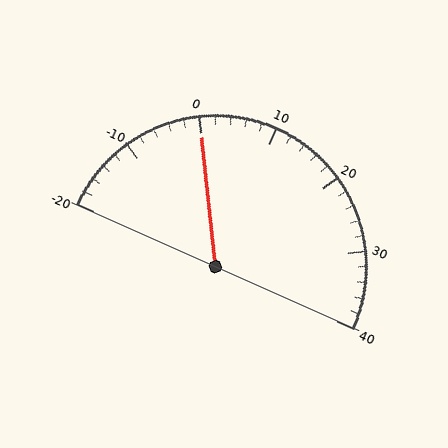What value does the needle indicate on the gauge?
The needle indicates approximately 0.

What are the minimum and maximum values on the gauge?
The gauge ranges from -20 to 40.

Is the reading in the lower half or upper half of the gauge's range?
The reading is in the lower half of the range (-20 to 40).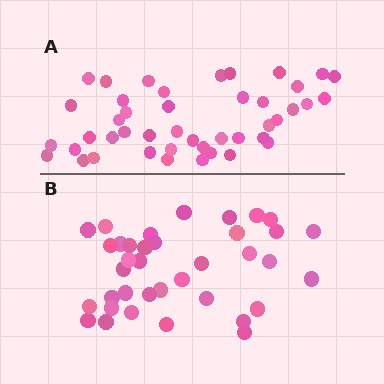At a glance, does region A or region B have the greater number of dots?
Region A (the top region) has more dots.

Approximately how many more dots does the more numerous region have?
Region A has roughly 8 or so more dots than region B.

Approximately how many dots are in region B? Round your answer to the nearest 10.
About 40 dots. (The exact count is 37, which rounds to 40.)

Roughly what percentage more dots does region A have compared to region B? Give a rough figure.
About 20% more.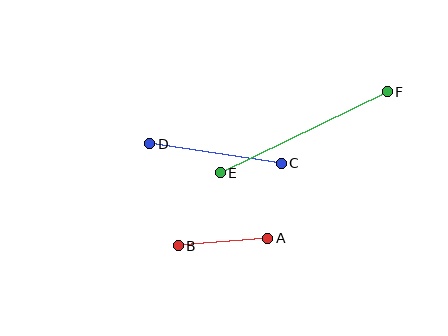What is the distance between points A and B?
The distance is approximately 90 pixels.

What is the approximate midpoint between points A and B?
The midpoint is at approximately (223, 242) pixels.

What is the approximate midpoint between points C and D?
The midpoint is at approximately (215, 154) pixels.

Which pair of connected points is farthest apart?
Points E and F are farthest apart.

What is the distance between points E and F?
The distance is approximately 185 pixels.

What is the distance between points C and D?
The distance is approximately 133 pixels.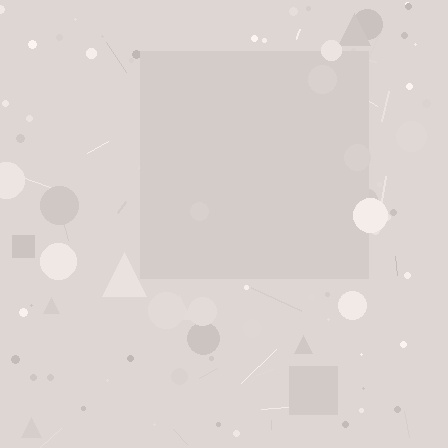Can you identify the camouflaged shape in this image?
The camouflaged shape is a square.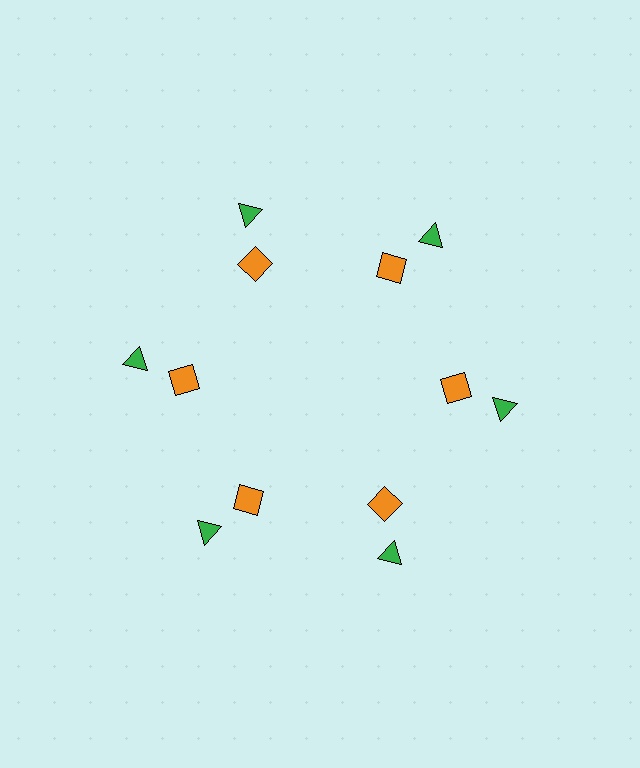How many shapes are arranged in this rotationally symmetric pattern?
There are 12 shapes, arranged in 6 groups of 2.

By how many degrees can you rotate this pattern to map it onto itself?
The pattern maps onto itself every 60 degrees of rotation.